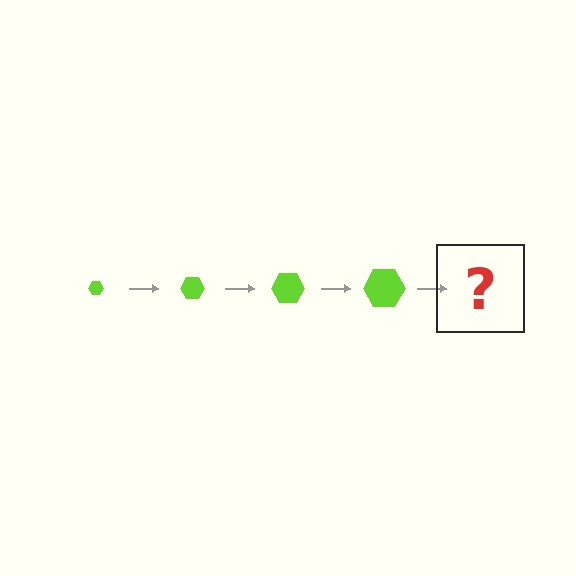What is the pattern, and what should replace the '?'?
The pattern is that the hexagon gets progressively larger each step. The '?' should be a lime hexagon, larger than the previous one.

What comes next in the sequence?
The next element should be a lime hexagon, larger than the previous one.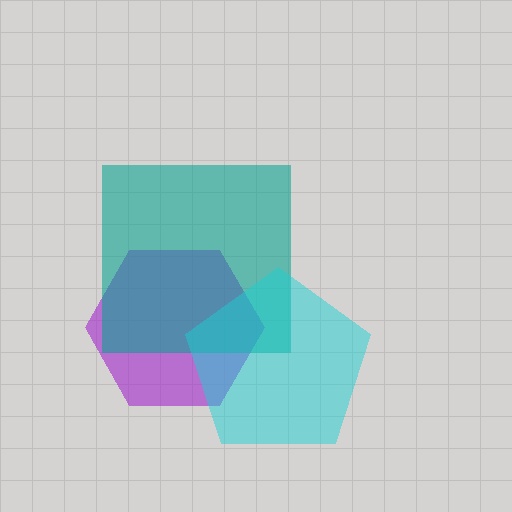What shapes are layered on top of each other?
The layered shapes are: a purple hexagon, a teal square, a cyan pentagon.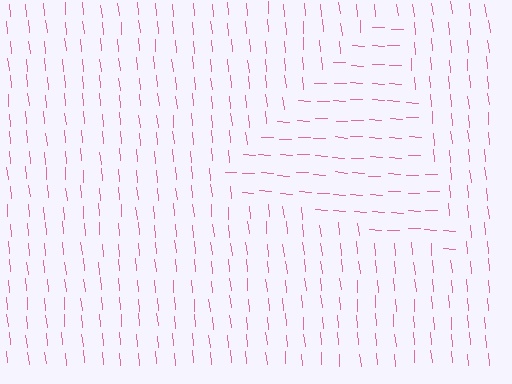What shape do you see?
I see a triangle.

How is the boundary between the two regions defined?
The boundary is defined purely by a change in line orientation (approximately 82 degrees difference). All lines are the same color and thickness.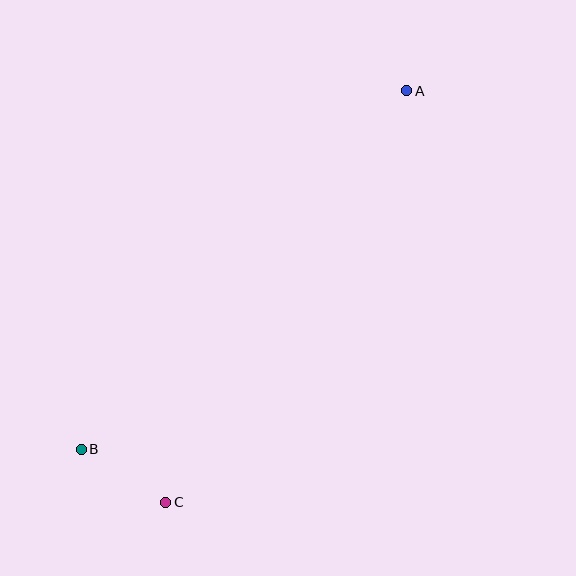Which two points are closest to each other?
Points B and C are closest to each other.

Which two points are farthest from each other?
Points A and B are farthest from each other.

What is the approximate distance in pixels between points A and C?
The distance between A and C is approximately 477 pixels.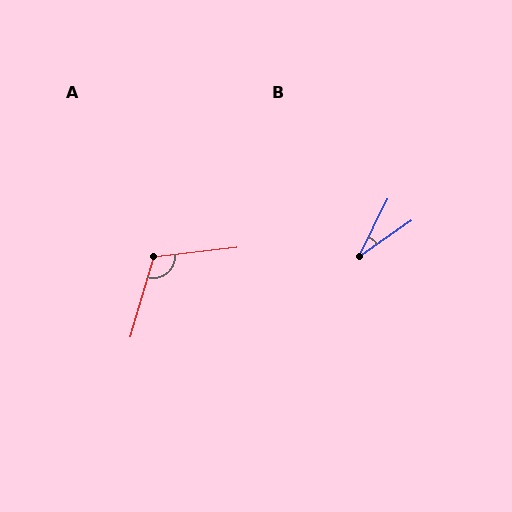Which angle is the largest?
A, at approximately 113 degrees.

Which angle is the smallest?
B, at approximately 29 degrees.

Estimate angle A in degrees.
Approximately 113 degrees.